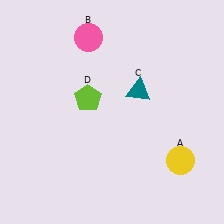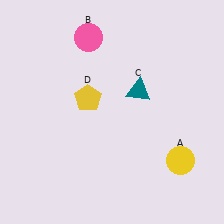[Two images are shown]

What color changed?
The pentagon (D) changed from lime in Image 1 to yellow in Image 2.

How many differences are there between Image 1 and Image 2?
There is 1 difference between the two images.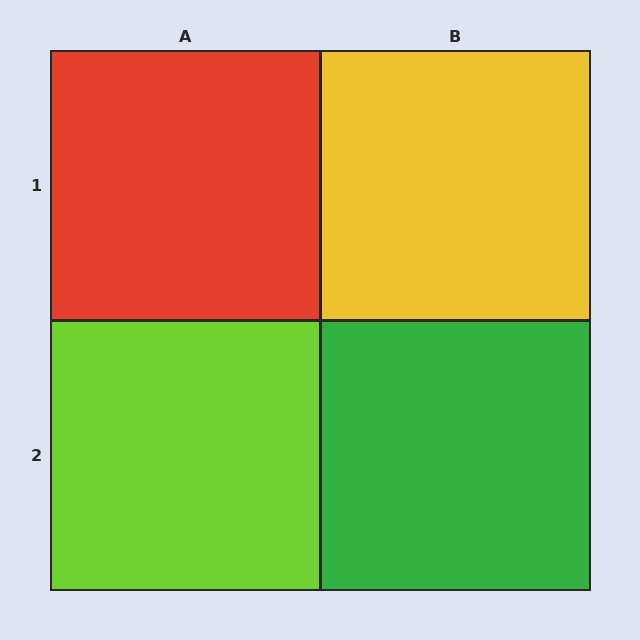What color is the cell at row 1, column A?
Red.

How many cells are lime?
1 cell is lime.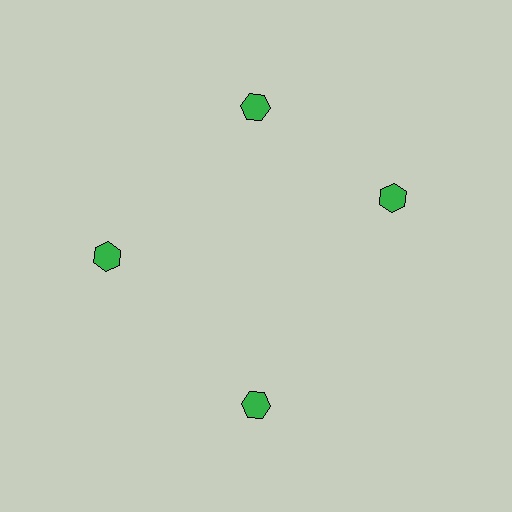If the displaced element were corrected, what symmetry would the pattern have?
It would have 4-fold rotational symmetry — the pattern would map onto itself every 90 degrees.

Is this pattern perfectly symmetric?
No. The 4 green hexagons are arranged in a ring, but one element near the 3 o'clock position is rotated out of alignment along the ring, breaking the 4-fold rotational symmetry.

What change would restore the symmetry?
The symmetry would be restored by rotating it back into even spacing with its neighbors so that all 4 hexagons sit at equal angles and equal distance from the center.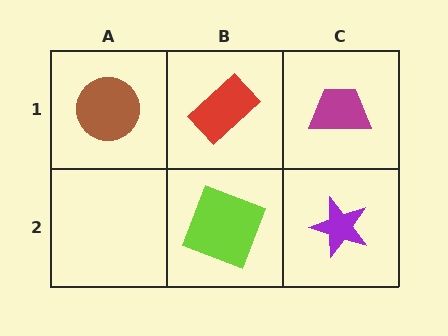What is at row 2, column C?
A purple star.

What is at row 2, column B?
A lime square.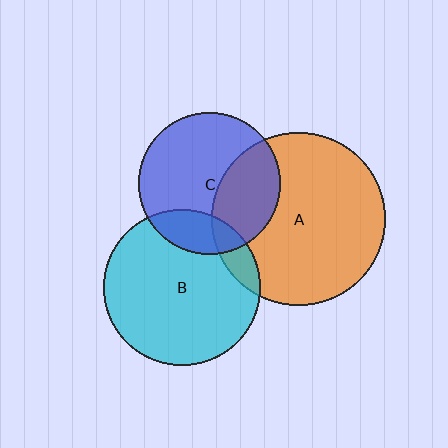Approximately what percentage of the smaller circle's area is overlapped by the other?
Approximately 35%.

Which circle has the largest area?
Circle A (orange).